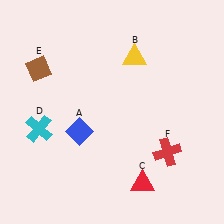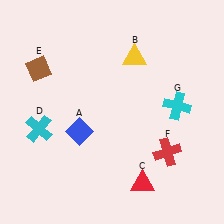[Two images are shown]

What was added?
A cyan cross (G) was added in Image 2.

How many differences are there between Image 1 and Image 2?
There is 1 difference between the two images.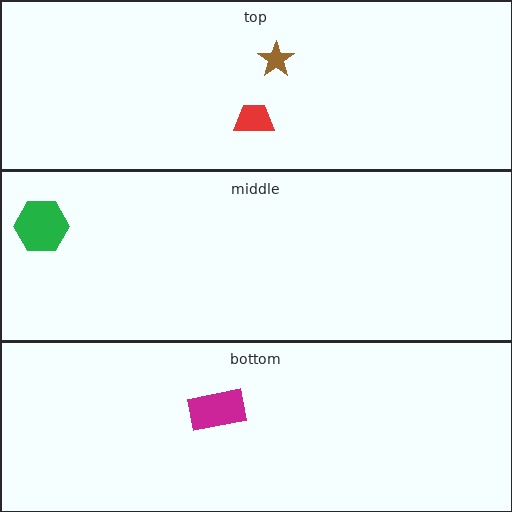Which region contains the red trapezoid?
The top region.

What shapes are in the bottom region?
The magenta rectangle.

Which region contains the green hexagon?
The middle region.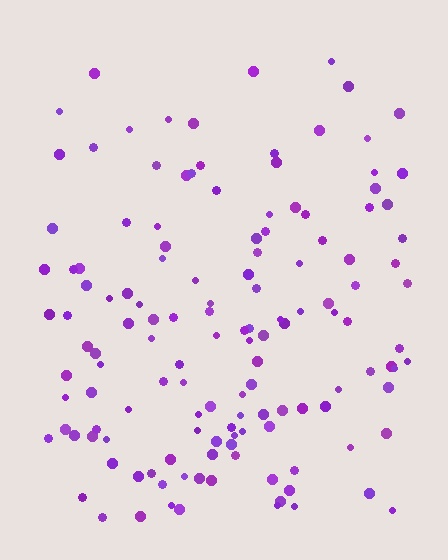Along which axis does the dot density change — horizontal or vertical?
Vertical.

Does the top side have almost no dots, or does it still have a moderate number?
Still a moderate number, just noticeably fewer than the bottom.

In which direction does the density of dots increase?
From top to bottom, with the bottom side densest.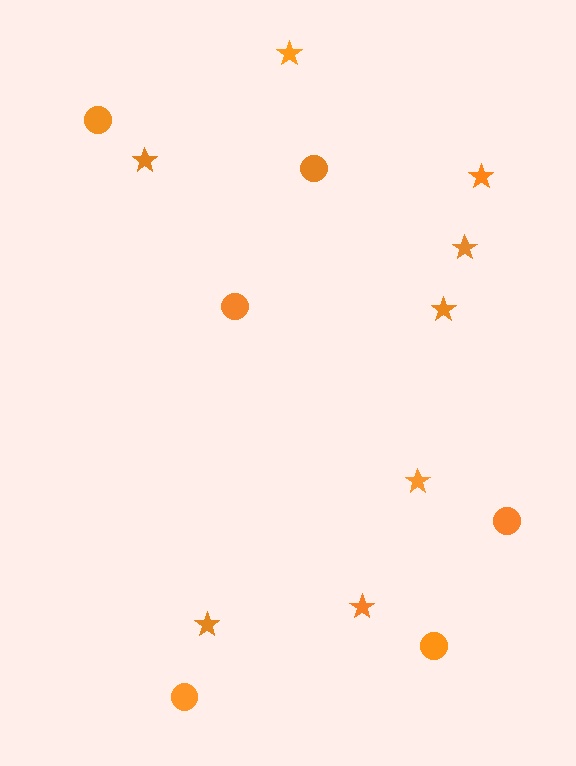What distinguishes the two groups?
There are 2 groups: one group of circles (6) and one group of stars (8).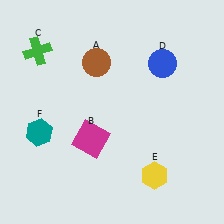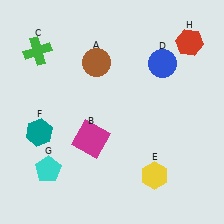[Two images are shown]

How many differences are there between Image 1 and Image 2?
There are 2 differences between the two images.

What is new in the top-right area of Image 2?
A red hexagon (H) was added in the top-right area of Image 2.